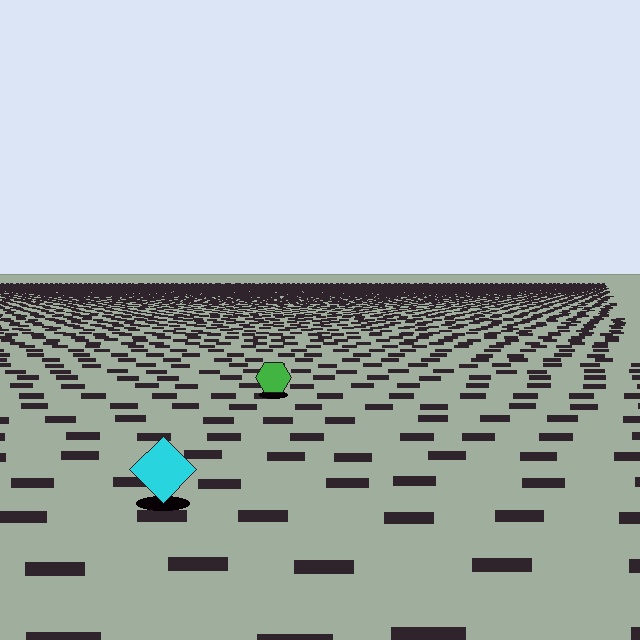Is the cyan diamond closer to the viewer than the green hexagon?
Yes. The cyan diamond is closer — you can tell from the texture gradient: the ground texture is coarser near it.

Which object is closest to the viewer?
The cyan diamond is closest. The texture marks near it are larger and more spread out.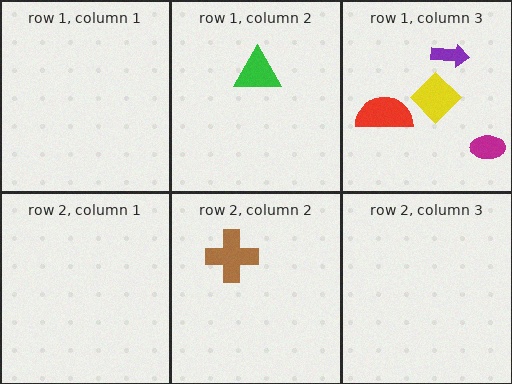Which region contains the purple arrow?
The row 1, column 3 region.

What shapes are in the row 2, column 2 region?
The brown cross.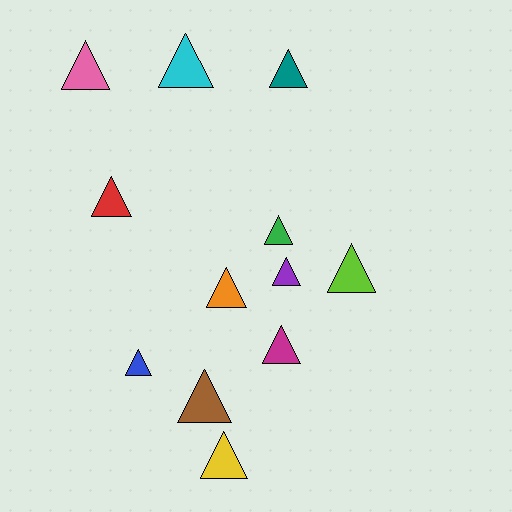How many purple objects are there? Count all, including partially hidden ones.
There is 1 purple object.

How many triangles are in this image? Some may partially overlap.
There are 12 triangles.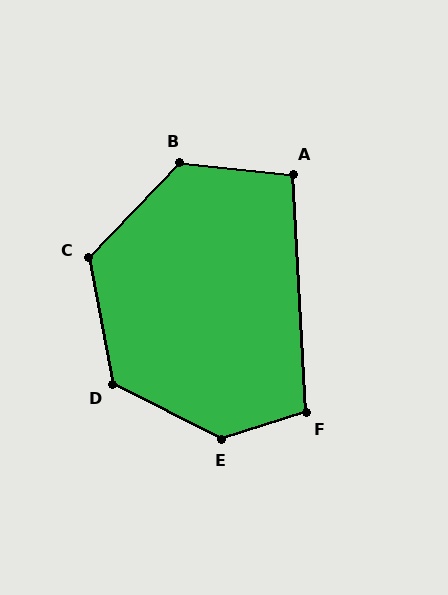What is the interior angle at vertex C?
Approximately 125 degrees (obtuse).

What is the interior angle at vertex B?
Approximately 129 degrees (obtuse).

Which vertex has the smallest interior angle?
A, at approximately 99 degrees.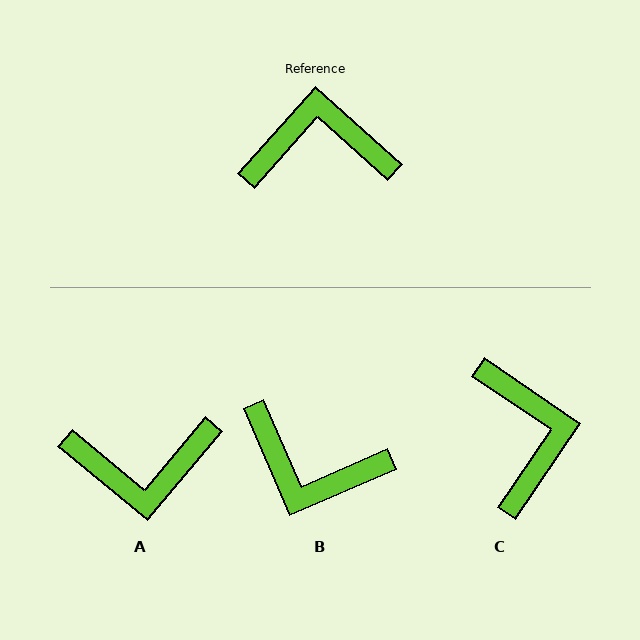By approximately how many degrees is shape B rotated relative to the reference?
Approximately 155 degrees counter-clockwise.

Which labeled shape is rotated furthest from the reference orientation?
A, about 178 degrees away.